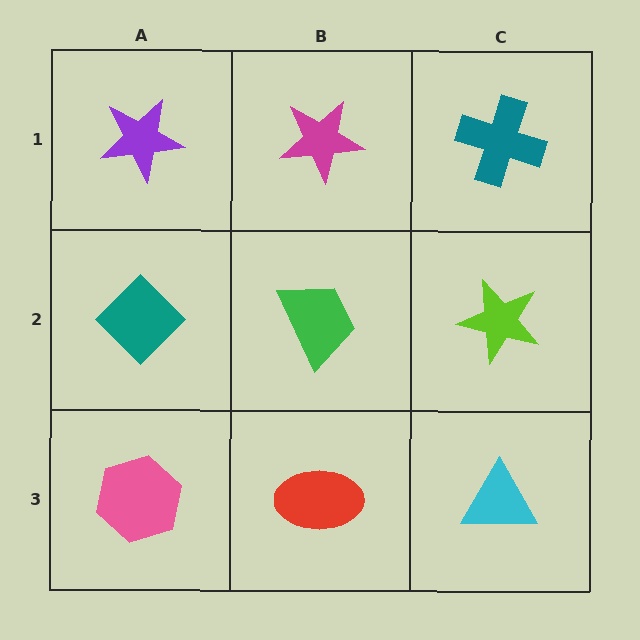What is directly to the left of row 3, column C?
A red ellipse.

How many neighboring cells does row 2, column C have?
3.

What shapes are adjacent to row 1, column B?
A green trapezoid (row 2, column B), a purple star (row 1, column A), a teal cross (row 1, column C).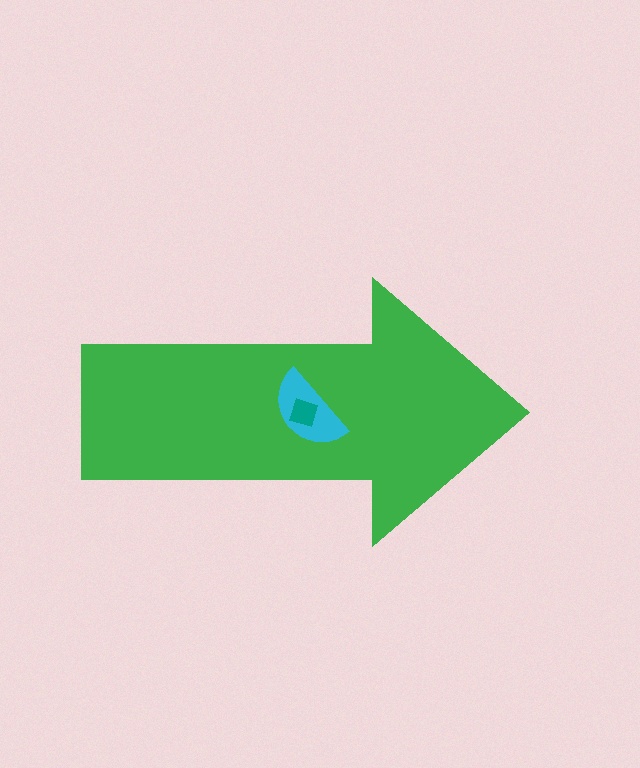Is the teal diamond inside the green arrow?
Yes.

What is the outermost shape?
The green arrow.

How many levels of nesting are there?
3.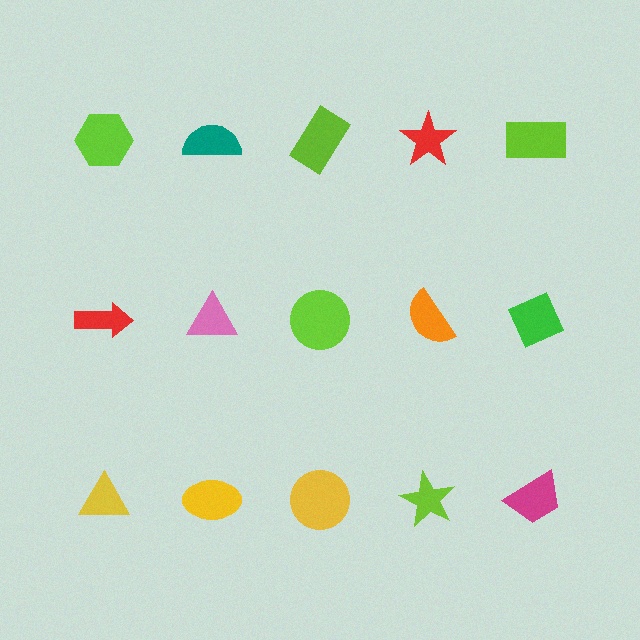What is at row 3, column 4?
A lime star.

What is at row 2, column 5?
A green diamond.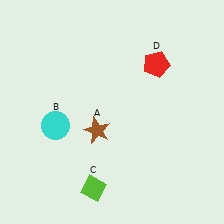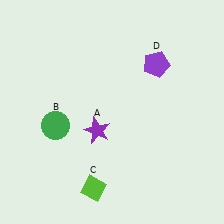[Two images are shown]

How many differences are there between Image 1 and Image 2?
There are 3 differences between the two images.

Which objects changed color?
A changed from brown to purple. B changed from cyan to green. D changed from red to purple.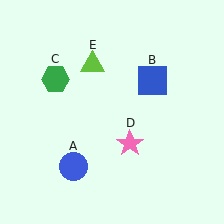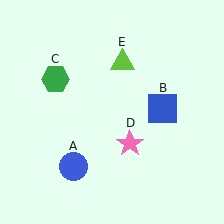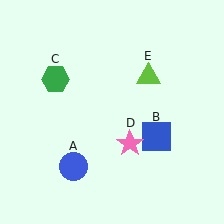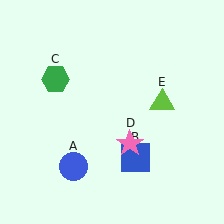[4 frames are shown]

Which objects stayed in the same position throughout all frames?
Blue circle (object A) and green hexagon (object C) and pink star (object D) remained stationary.